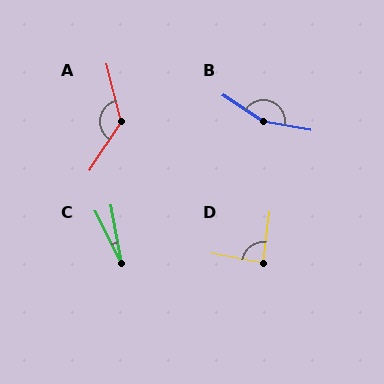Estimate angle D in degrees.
Approximately 87 degrees.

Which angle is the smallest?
C, at approximately 17 degrees.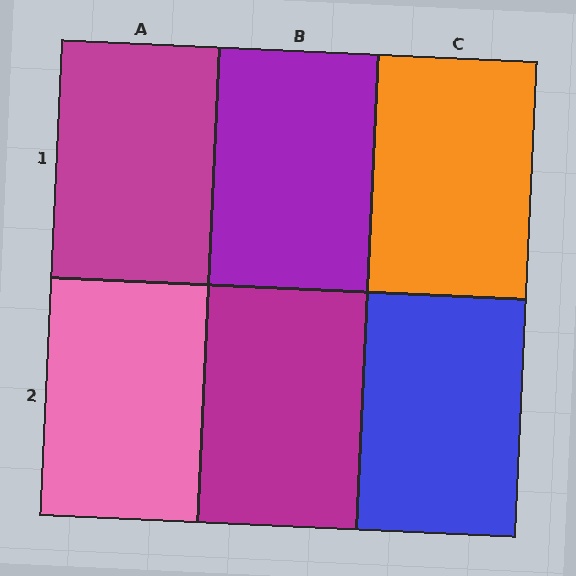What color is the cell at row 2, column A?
Pink.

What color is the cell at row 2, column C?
Blue.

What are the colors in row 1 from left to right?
Magenta, purple, orange.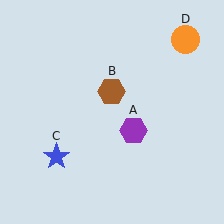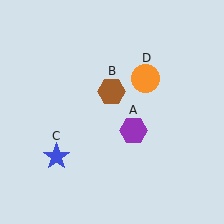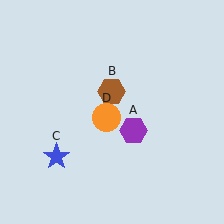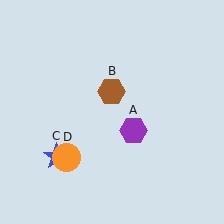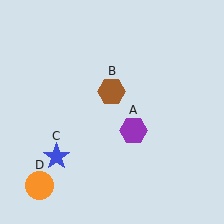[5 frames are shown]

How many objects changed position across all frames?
1 object changed position: orange circle (object D).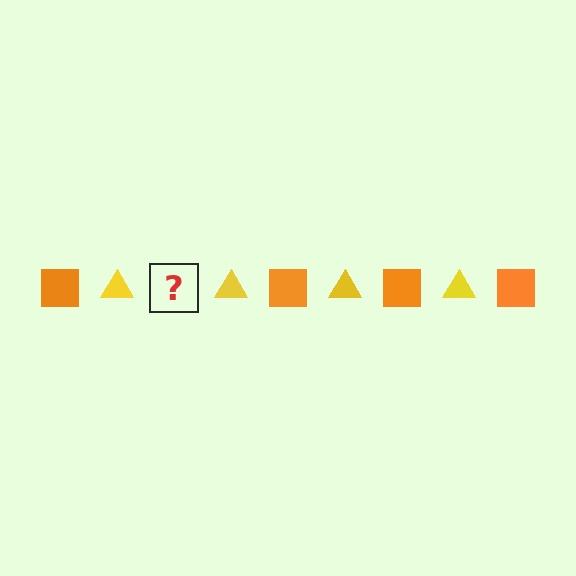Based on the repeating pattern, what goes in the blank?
The blank should be an orange square.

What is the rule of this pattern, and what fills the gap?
The rule is that the pattern alternates between orange square and yellow triangle. The gap should be filled with an orange square.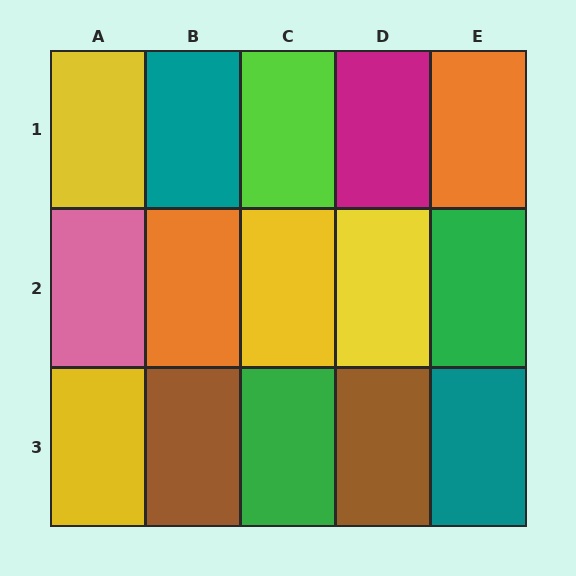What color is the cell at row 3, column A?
Yellow.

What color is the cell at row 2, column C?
Yellow.